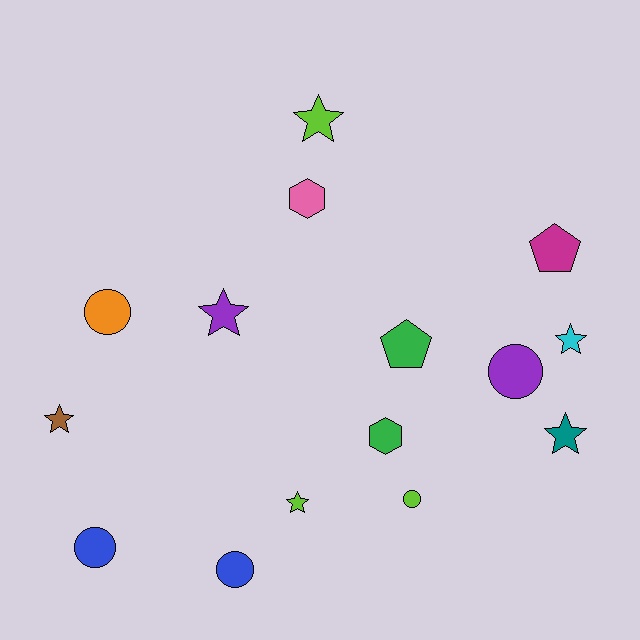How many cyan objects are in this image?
There is 1 cyan object.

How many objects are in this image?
There are 15 objects.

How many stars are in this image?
There are 6 stars.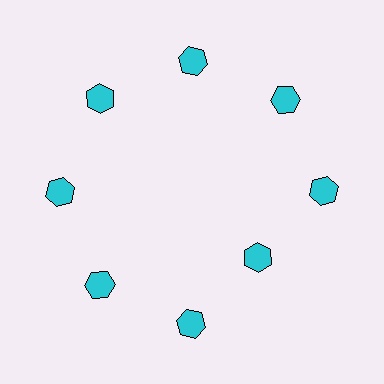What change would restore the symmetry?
The symmetry would be restored by moving it outward, back onto the ring so that all 8 hexagons sit at equal angles and equal distance from the center.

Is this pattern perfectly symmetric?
No. The 8 cyan hexagons are arranged in a ring, but one element near the 4 o'clock position is pulled inward toward the center, breaking the 8-fold rotational symmetry.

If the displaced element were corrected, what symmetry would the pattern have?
It would have 8-fold rotational symmetry — the pattern would map onto itself every 45 degrees.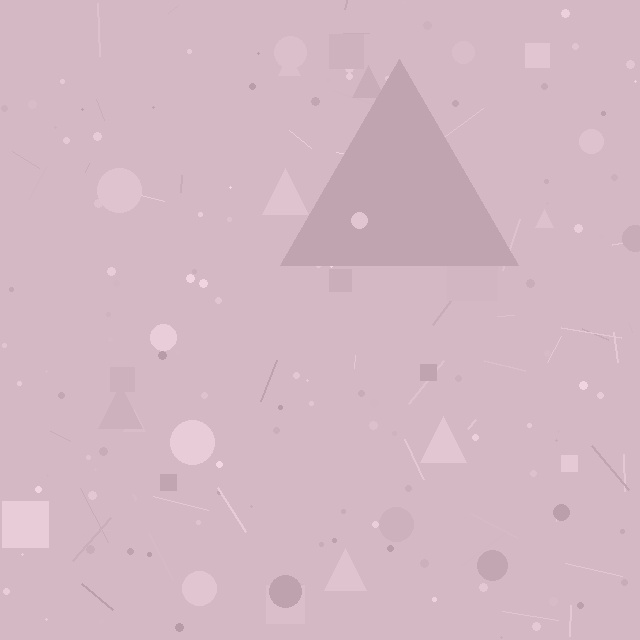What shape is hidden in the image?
A triangle is hidden in the image.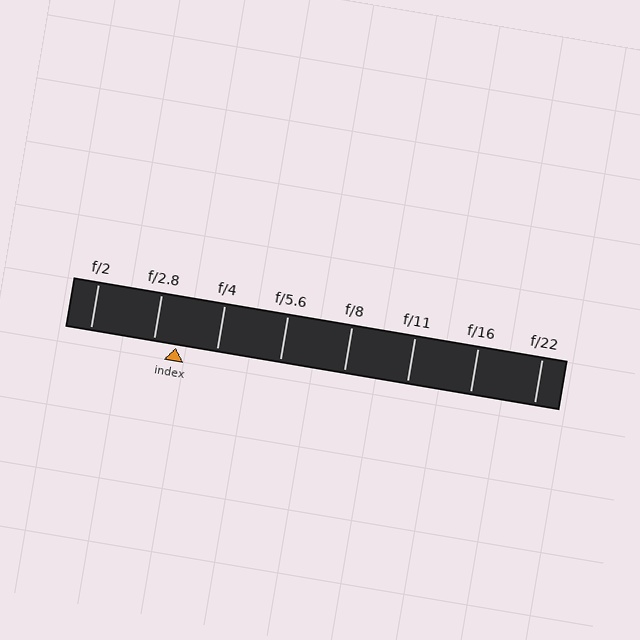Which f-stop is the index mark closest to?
The index mark is closest to f/2.8.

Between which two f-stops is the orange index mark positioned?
The index mark is between f/2.8 and f/4.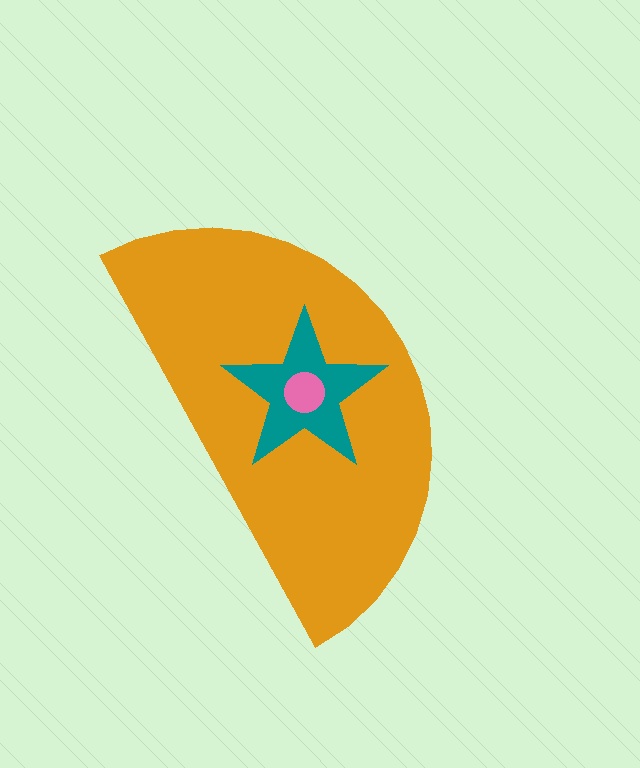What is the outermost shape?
The orange semicircle.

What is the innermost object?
The pink circle.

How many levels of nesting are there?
3.